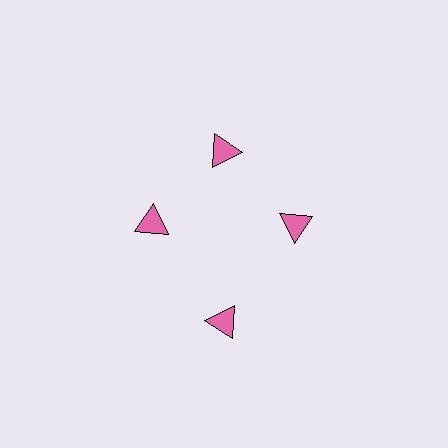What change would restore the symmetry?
The symmetry would be restored by moving it inward, back onto the ring so that all 4 triangles sit at equal angles and equal distance from the center.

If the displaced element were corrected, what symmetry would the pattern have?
It would have 4-fold rotational symmetry — the pattern would map onto itself every 90 degrees.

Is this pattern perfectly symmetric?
No. The 4 pink triangles are arranged in a ring, but one element near the 6 o'clock position is pushed outward from the center, breaking the 4-fold rotational symmetry.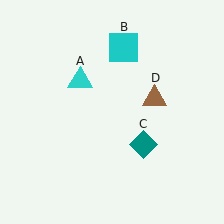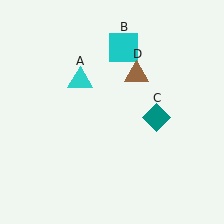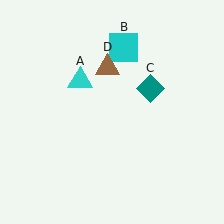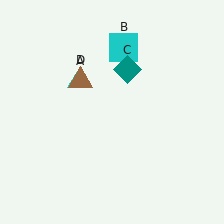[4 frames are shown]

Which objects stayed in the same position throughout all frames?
Cyan triangle (object A) and cyan square (object B) remained stationary.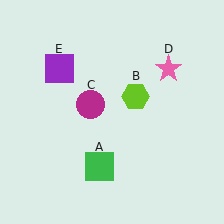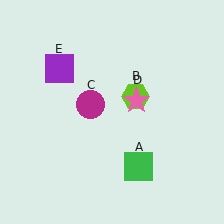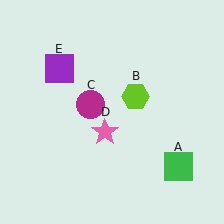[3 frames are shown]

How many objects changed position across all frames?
2 objects changed position: green square (object A), pink star (object D).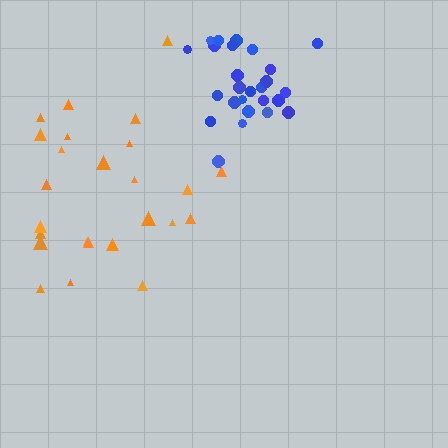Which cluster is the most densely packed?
Blue.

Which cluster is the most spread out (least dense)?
Orange.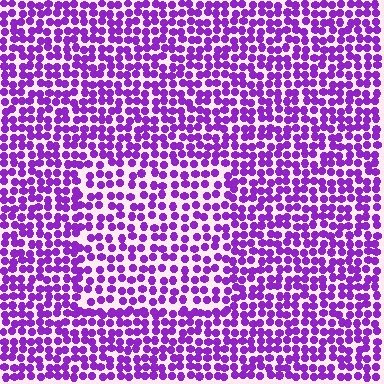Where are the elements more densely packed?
The elements are more densely packed outside the rectangle boundary.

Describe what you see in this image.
The image contains small purple elements arranged at two different densities. A rectangle-shaped region is visible where the elements are less densely packed than the surrounding area.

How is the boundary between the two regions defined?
The boundary is defined by a change in element density (approximately 1.4x ratio). All elements are the same color, size, and shape.